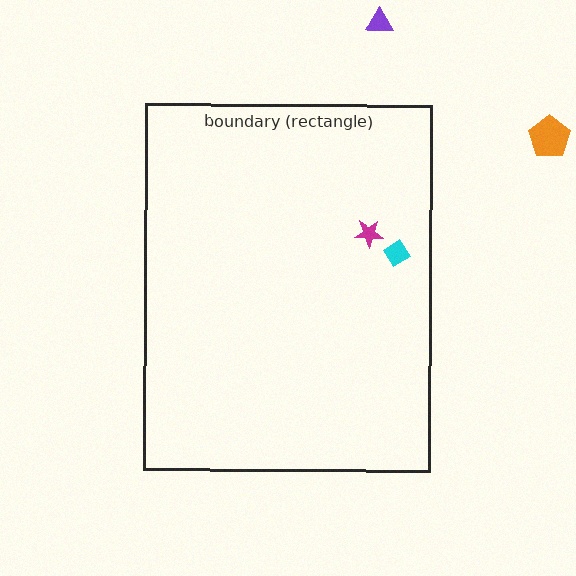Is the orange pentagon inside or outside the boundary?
Outside.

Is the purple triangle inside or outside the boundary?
Outside.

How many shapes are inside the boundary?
2 inside, 2 outside.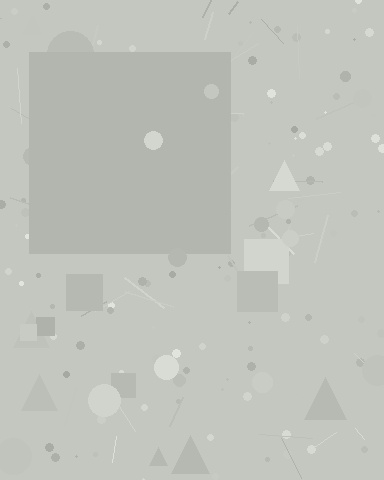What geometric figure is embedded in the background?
A square is embedded in the background.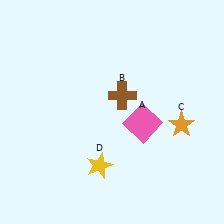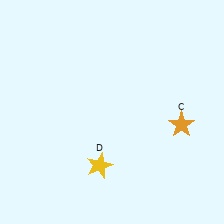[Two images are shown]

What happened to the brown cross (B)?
The brown cross (B) was removed in Image 2. It was in the top-right area of Image 1.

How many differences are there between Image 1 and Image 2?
There are 2 differences between the two images.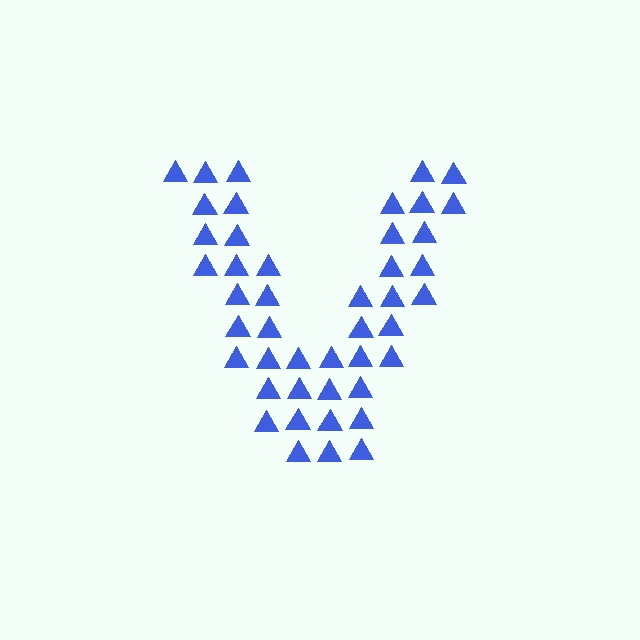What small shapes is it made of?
It is made of small triangles.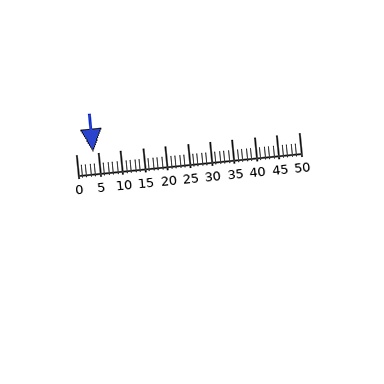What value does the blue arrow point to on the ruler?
The blue arrow points to approximately 4.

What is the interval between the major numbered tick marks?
The major tick marks are spaced 5 units apart.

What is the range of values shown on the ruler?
The ruler shows values from 0 to 50.